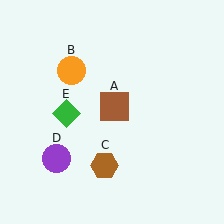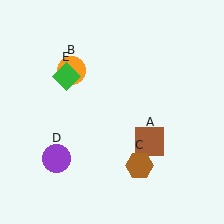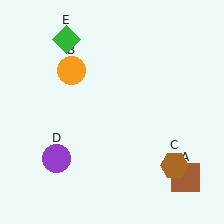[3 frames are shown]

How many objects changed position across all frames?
3 objects changed position: brown square (object A), brown hexagon (object C), green diamond (object E).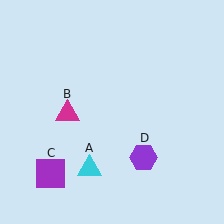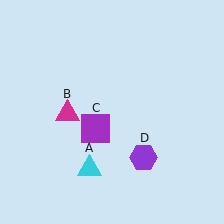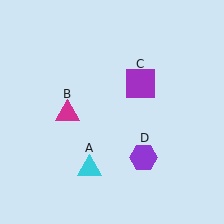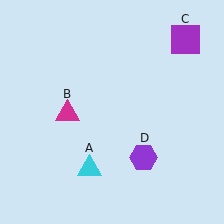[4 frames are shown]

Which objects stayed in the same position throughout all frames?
Cyan triangle (object A) and magenta triangle (object B) and purple hexagon (object D) remained stationary.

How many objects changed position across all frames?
1 object changed position: purple square (object C).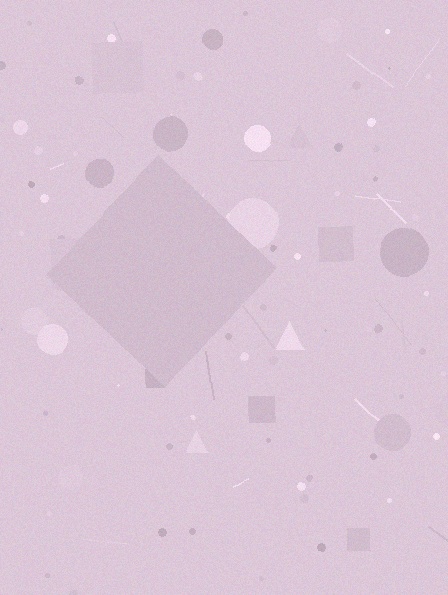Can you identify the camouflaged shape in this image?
The camouflaged shape is a diamond.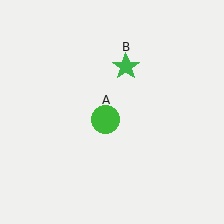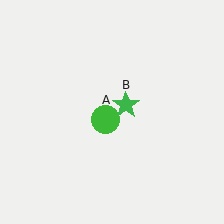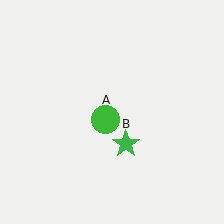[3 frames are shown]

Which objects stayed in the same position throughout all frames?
Green circle (object A) remained stationary.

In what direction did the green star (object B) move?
The green star (object B) moved down.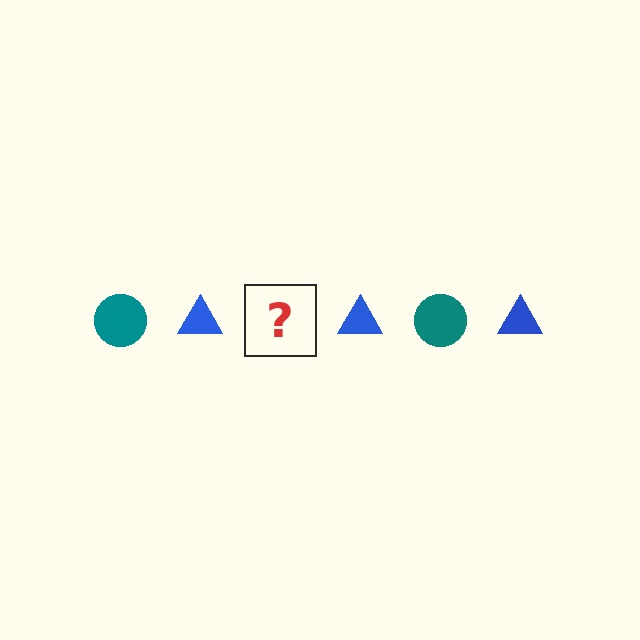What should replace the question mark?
The question mark should be replaced with a teal circle.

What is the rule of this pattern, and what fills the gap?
The rule is that the pattern alternates between teal circle and blue triangle. The gap should be filled with a teal circle.